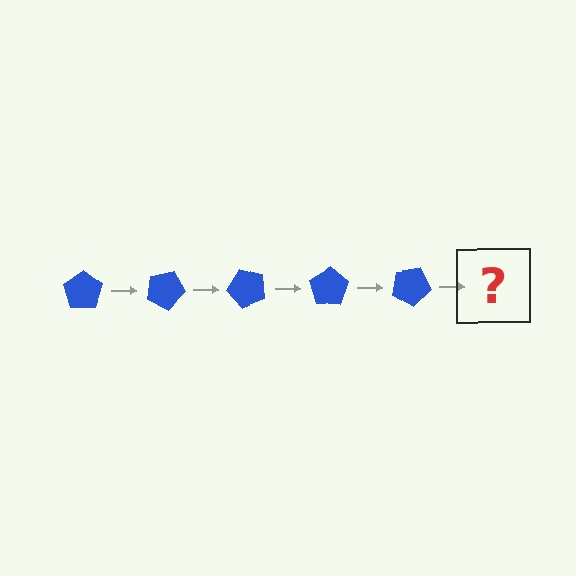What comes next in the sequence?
The next element should be a blue pentagon rotated 125 degrees.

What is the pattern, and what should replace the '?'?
The pattern is that the pentagon rotates 25 degrees each step. The '?' should be a blue pentagon rotated 125 degrees.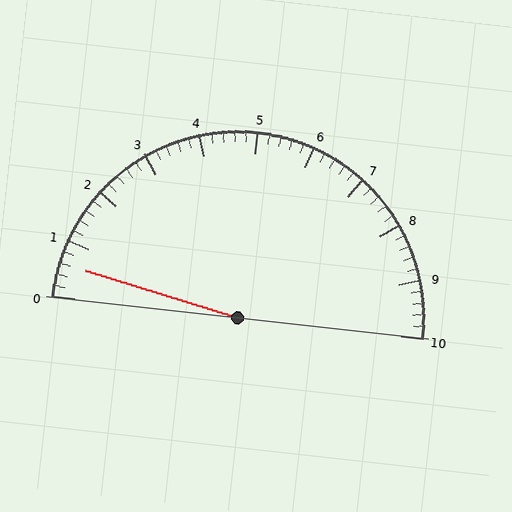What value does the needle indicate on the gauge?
The needle indicates approximately 0.6.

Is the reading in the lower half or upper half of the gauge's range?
The reading is in the lower half of the range (0 to 10).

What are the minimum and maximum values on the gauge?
The gauge ranges from 0 to 10.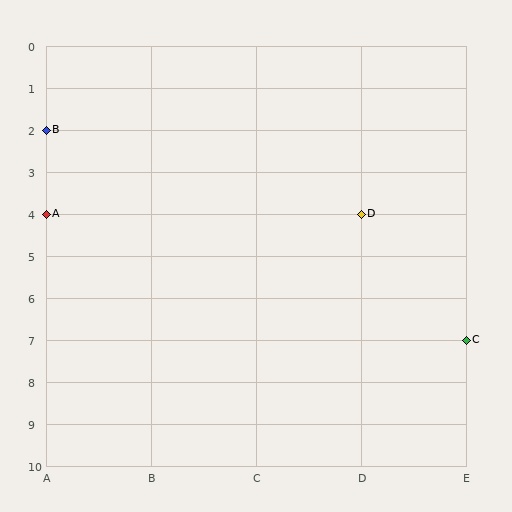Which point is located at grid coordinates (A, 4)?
Point A is at (A, 4).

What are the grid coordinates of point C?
Point C is at grid coordinates (E, 7).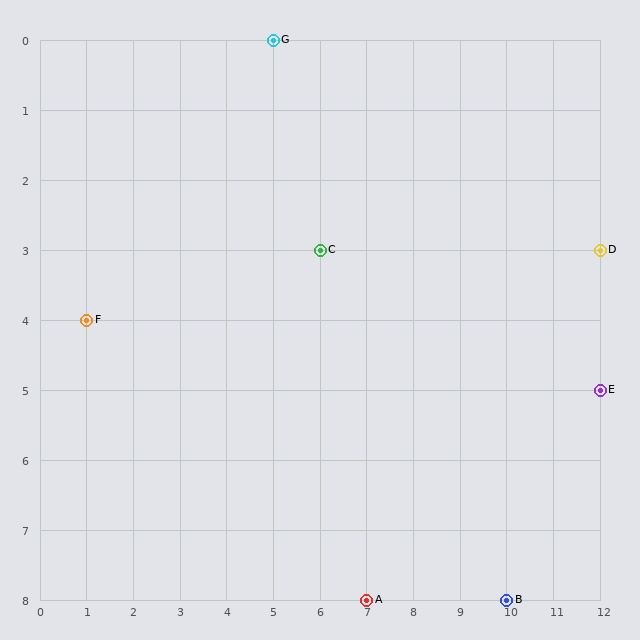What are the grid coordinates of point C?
Point C is at grid coordinates (6, 3).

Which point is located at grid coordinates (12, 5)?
Point E is at (12, 5).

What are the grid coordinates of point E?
Point E is at grid coordinates (12, 5).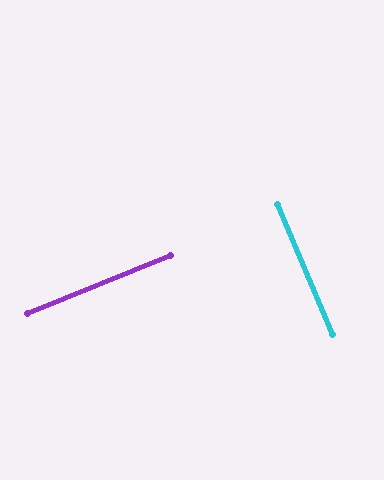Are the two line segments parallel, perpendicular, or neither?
Perpendicular — they meet at approximately 90°.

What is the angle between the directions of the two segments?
Approximately 90 degrees.